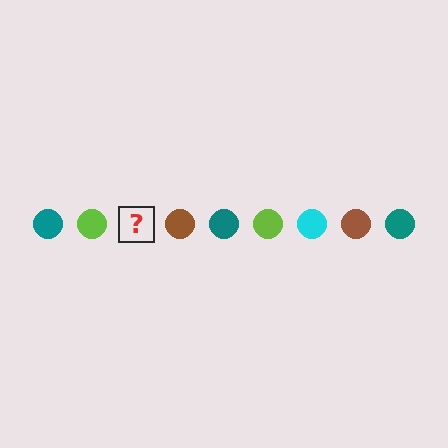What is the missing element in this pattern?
The missing element is a cyan circle.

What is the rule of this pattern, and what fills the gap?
The rule is that the pattern cycles through teal, lime, cyan, brown circles. The gap should be filled with a cyan circle.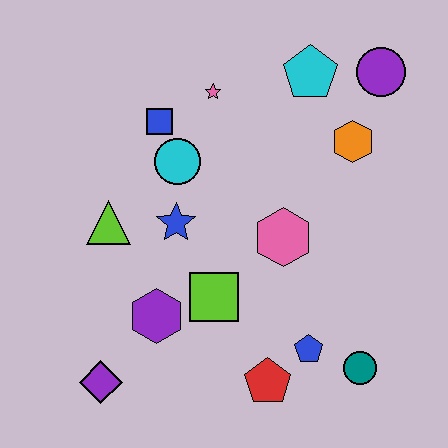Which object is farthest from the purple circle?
The purple diamond is farthest from the purple circle.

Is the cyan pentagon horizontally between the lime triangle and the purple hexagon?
No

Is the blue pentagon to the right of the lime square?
Yes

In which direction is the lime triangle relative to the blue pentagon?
The lime triangle is to the left of the blue pentagon.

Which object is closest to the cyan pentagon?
The purple circle is closest to the cyan pentagon.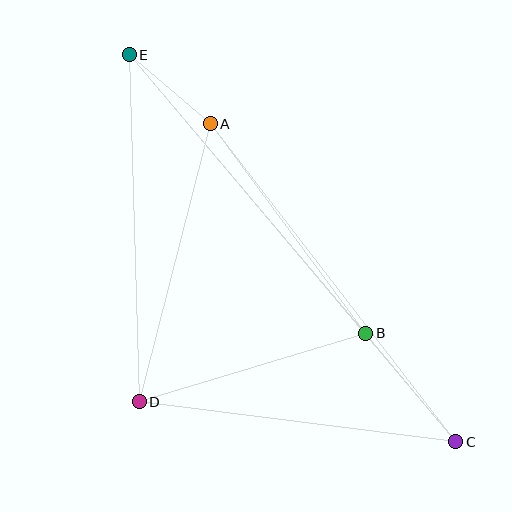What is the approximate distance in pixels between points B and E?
The distance between B and E is approximately 366 pixels.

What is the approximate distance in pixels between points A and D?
The distance between A and D is approximately 287 pixels.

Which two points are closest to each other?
Points A and E are closest to each other.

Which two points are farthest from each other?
Points C and E are farthest from each other.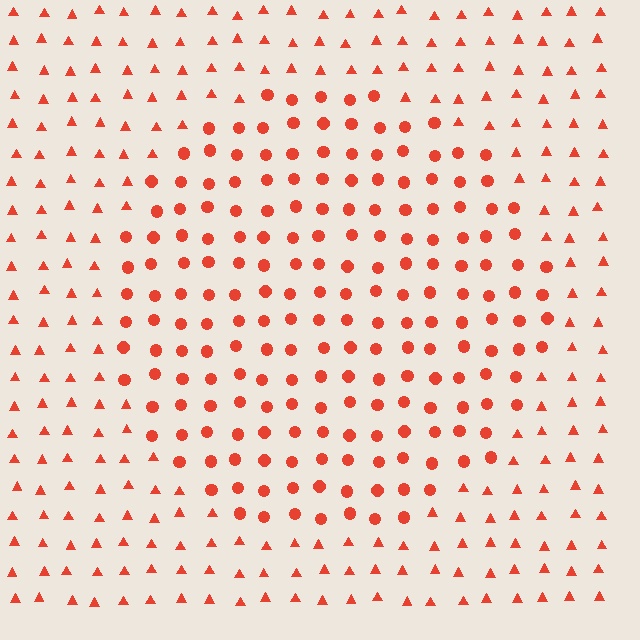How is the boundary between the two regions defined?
The boundary is defined by a change in element shape: circles inside vs. triangles outside. All elements share the same color and spacing.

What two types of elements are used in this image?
The image uses circles inside the circle region and triangles outside it.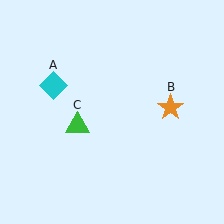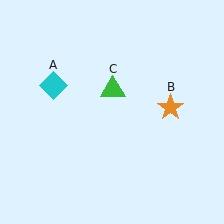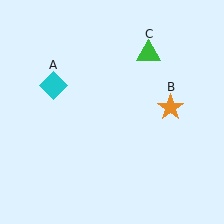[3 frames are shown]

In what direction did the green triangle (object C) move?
The green triangle (object C) moved up and to the right.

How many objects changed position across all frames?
1 object changed position: green triangle (object C).